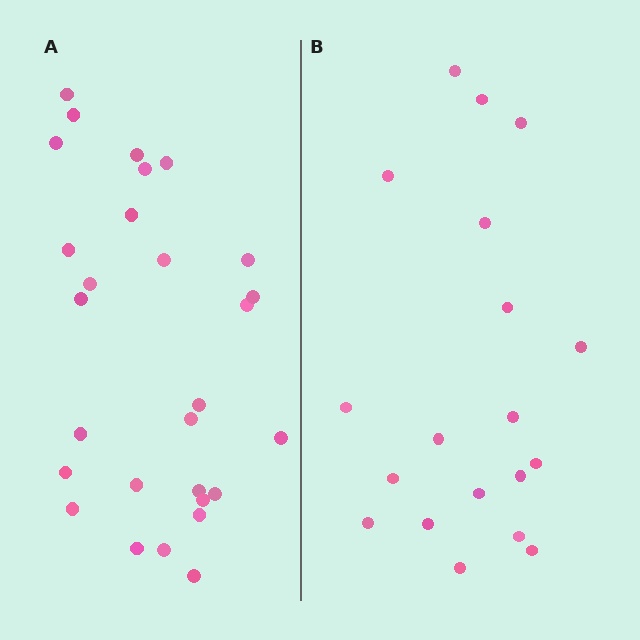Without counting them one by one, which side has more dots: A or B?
Region A (the left region) has more dots.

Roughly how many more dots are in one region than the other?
Region A has roughly 8 or so more dots than region B.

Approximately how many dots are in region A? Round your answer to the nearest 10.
About 30 dots. (The exact count is 28, which rounds to 30.)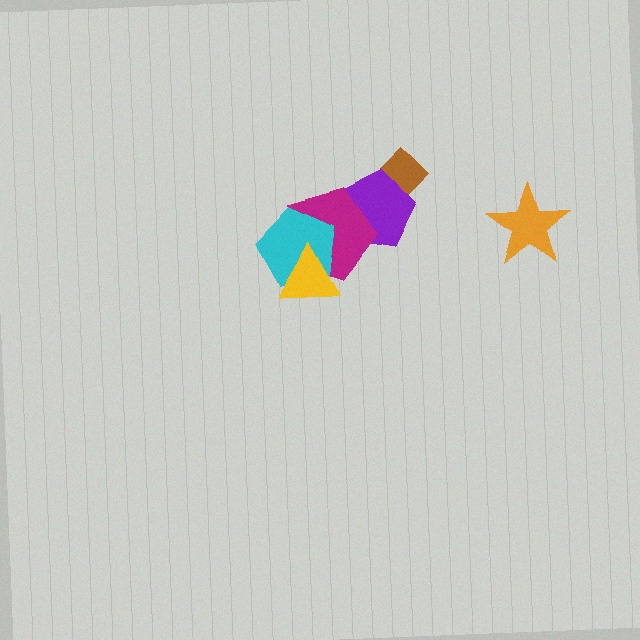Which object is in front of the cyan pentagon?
The yellow triangle is in front of the cyan pentagon.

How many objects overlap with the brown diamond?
1 object overlaps with the brown diamond.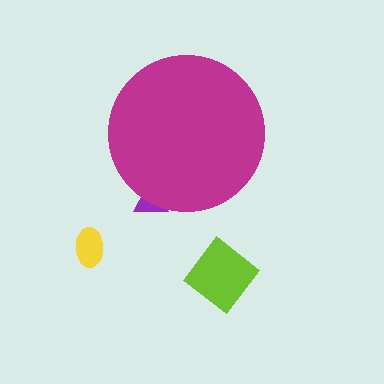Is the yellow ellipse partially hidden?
No, the yellow ellipse is fully visible.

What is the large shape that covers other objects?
A magenta circle.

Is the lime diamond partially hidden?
No, the lime diamond is fully visible.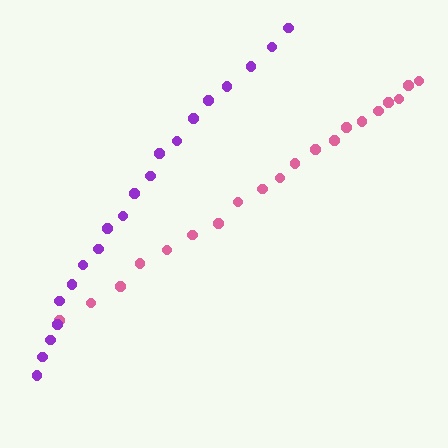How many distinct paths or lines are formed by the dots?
There are 2 distinct paths.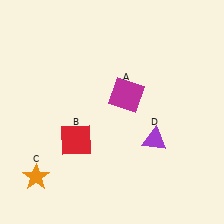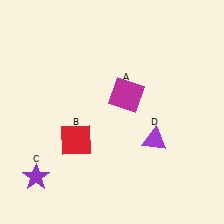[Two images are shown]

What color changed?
The star (C) changed from orange in Image 1 to purple in Image 2.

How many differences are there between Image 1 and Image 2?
There is 1 difference between the two images.